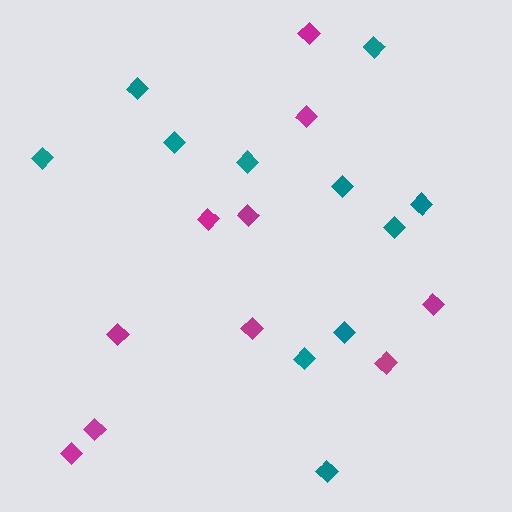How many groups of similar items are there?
There are 2 groups: one group of teal diamonds (11) and one group of magenta diamonds (10).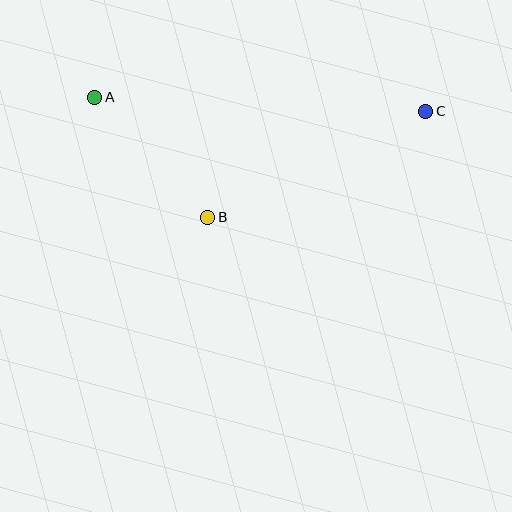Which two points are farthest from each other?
Points A and C are farthest from each other.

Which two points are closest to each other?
Points A and B are closest to each other.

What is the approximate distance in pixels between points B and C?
The distance between B and C is approximately 242 pixels.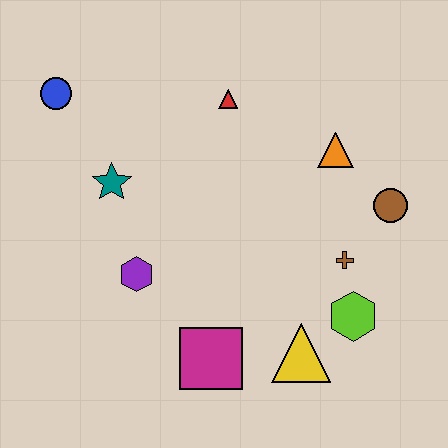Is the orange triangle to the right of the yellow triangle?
Yes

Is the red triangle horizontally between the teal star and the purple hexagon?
No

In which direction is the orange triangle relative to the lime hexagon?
The orange triangle is above the lime hexagon.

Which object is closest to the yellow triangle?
The lime hexagon is closest to the yellow triangle.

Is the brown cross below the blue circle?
Yes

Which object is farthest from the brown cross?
The blue circle is farthest from the brown cross.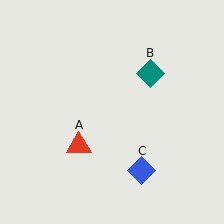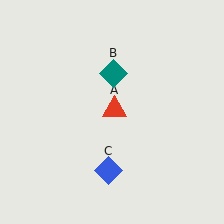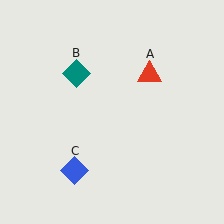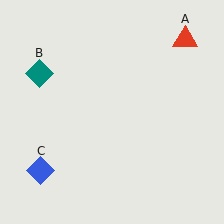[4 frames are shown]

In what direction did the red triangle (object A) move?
The red triangle (object A) moved up and to the right.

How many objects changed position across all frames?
3 objects changed position: red triangle (object A), teal diamond (object B), blue diamond (object C).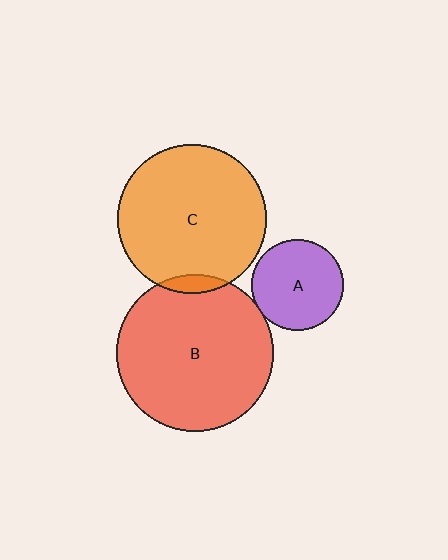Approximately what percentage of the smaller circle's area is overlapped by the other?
Approximately 5%.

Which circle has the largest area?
Circle B (red).